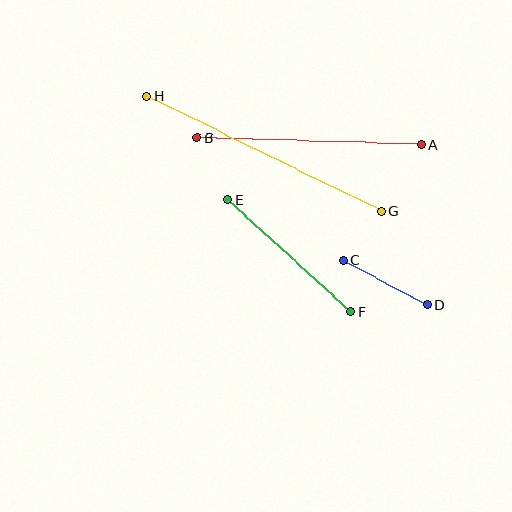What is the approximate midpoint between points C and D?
The midpoint is at approximately (385, 283) pixels.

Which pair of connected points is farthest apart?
Points G and H are farthest apart.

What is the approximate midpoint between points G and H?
The midpoint is at approximately (264, 153) pixels.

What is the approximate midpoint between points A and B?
The midpoint is at approximately (309, 142) pixels.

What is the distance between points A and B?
The distance is approximately 224 pixels.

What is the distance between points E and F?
The distance is approximately 167 pixels.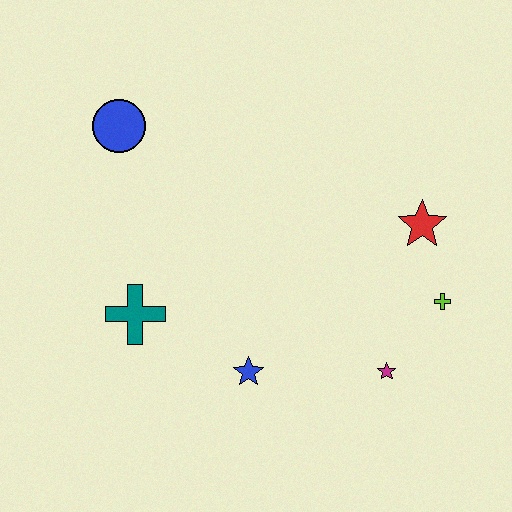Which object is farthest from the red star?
The blue circle is farthest from the red star.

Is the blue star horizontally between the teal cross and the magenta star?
Yes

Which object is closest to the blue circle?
The teal cross is closest to the blue circle.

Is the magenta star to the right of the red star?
No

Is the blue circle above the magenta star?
Yes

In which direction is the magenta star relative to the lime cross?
The magenta star is below the lime cross.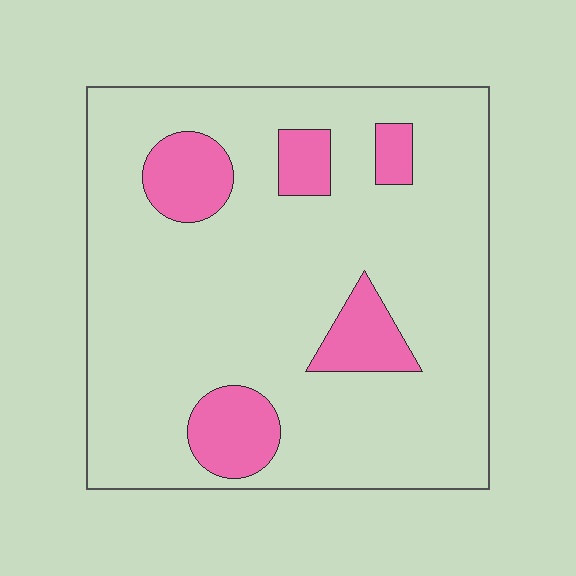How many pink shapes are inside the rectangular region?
5.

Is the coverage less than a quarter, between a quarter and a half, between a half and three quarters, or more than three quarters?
Less than a quarter.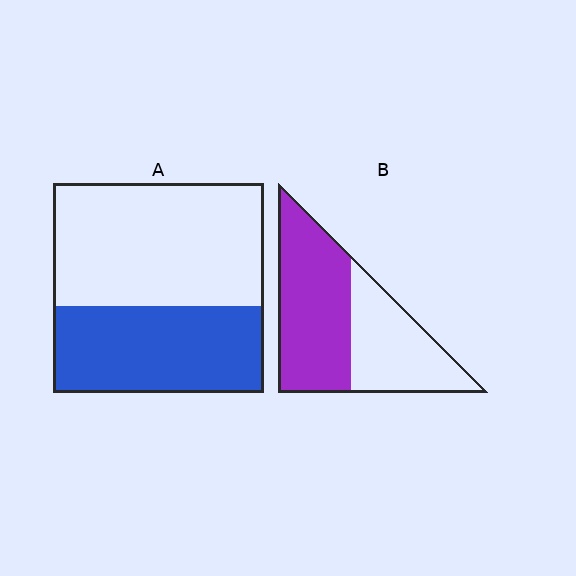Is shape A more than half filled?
No.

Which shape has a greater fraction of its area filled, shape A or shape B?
Shape B.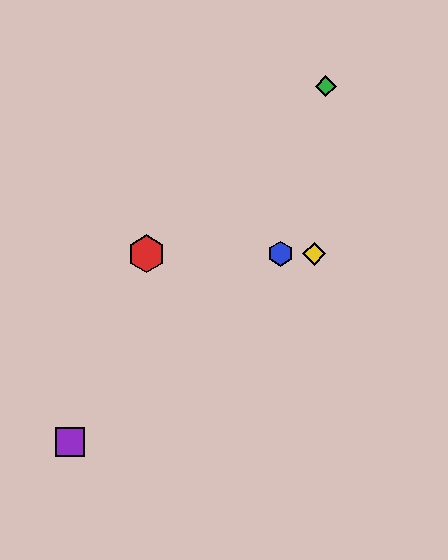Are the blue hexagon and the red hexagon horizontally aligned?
Yes, both are at y≈254.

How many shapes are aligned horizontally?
3 shapes (the red hexagon, the blue hexagon, the yellow diamond) are aligned horizontally.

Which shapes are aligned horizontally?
The red hexagon, the blue hexagon, the yellow diamond are aligned horizontally.